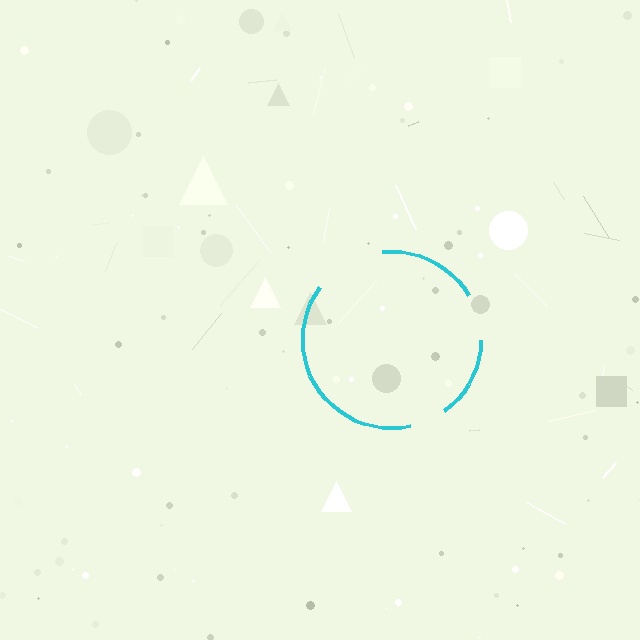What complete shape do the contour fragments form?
The contour fragments form a circle.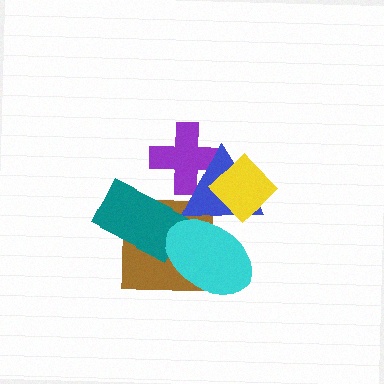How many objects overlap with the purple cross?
1 object overlaps with the purple cross.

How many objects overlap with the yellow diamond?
1 object overlaps with the yellow diamond.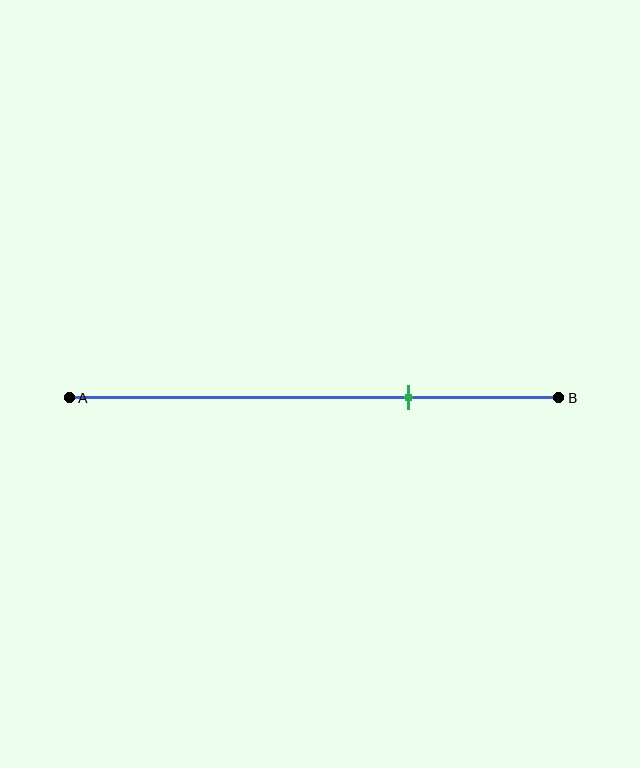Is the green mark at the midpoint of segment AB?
No, the mark is at about 70% from A, not at the 50% midpoint.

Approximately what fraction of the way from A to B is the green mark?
The green mark is approximately 70% of the way from A to B.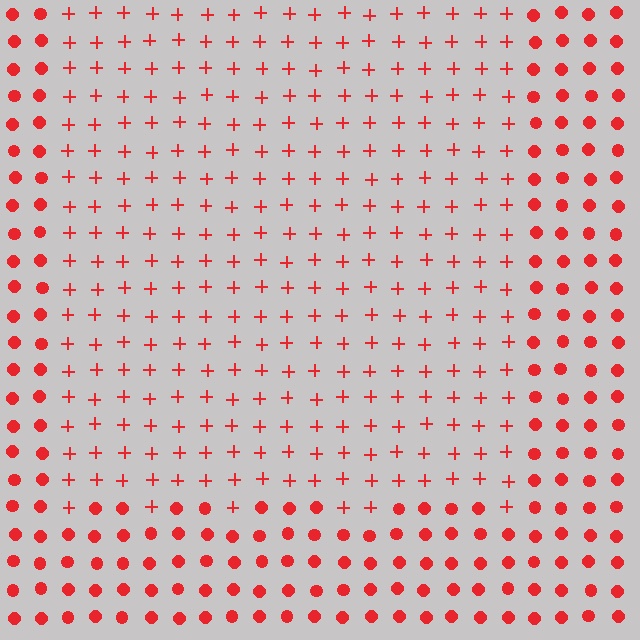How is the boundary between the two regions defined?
The boundary is defined by a change in element shape: plus signs inside vs. circles outside. All elements share the same color and spacing.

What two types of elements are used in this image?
The image uses plus signs inside the rectangle region and circles outside it.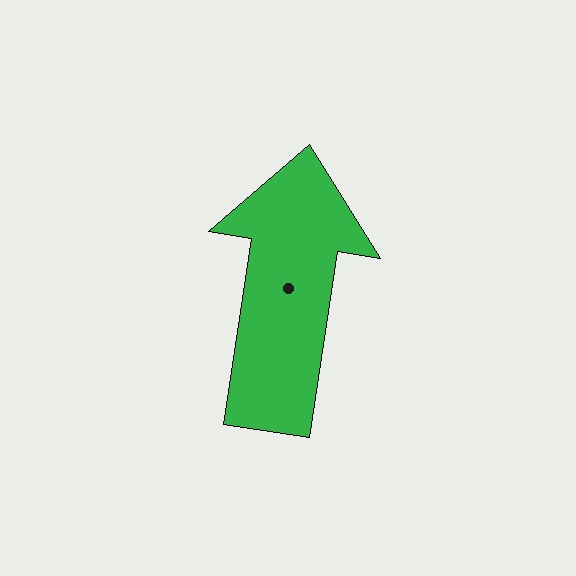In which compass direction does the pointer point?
North.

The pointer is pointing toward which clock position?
Roughly 12 o'clock.